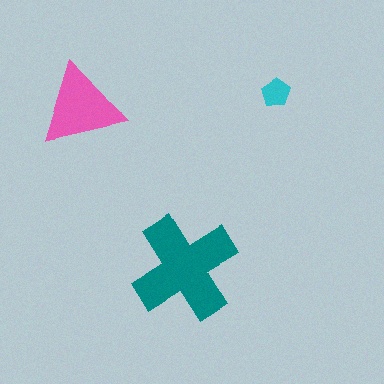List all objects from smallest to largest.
The cyan pentagon, the pink triangle, the teal cross.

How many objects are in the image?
There are 3 objects in the image.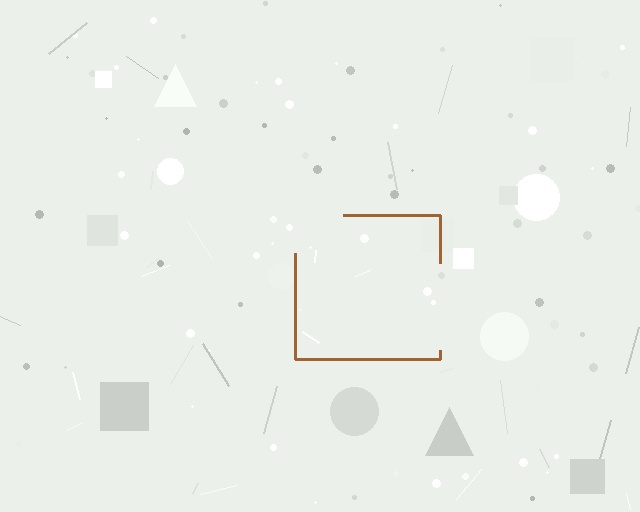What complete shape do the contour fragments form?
The contour fragments form a square.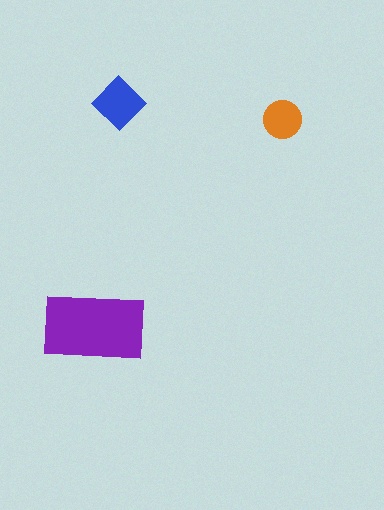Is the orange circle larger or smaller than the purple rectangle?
Smaller.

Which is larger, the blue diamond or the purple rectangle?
The purple rectangle.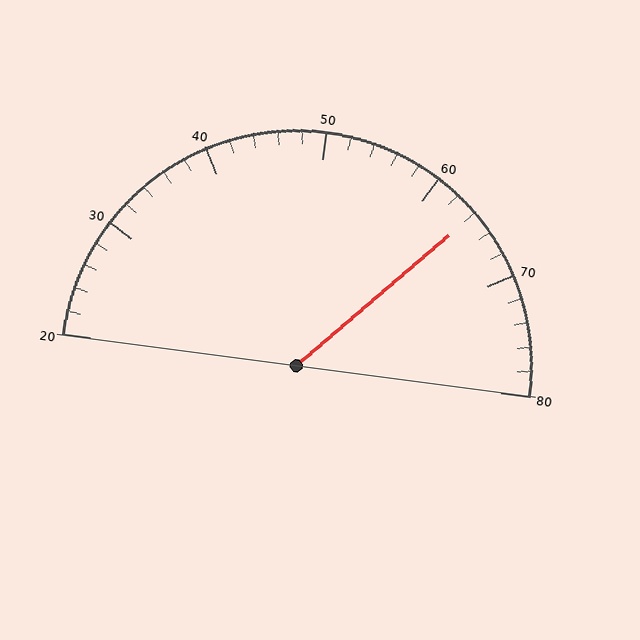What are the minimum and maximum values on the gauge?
The gauge ranges from 20 to 80.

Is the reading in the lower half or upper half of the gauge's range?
The reading is in the upper half of the range (20 to 80).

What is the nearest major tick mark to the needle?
The nearest major tick mark is 60.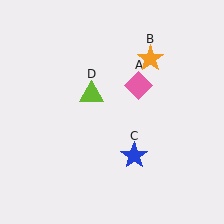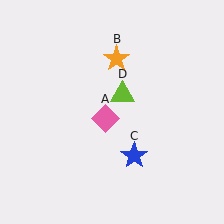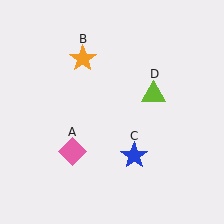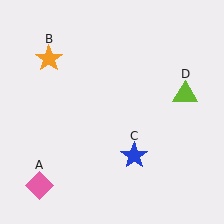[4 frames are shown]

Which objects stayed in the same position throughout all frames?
Blue star (object C) remained stationary.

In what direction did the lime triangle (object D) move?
The lime triangle (object D) moved right.